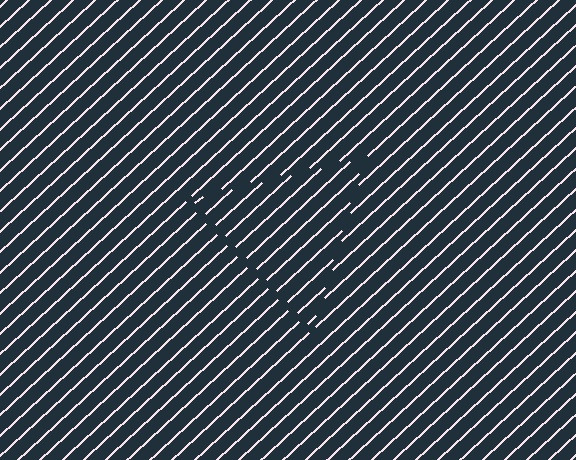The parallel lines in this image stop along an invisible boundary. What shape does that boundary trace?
An illusory triangle. The interior of the shape contains the same grating, shifted by half a period — the contour is defined by the phase discontinuity where line-ends from the inner and outer gratings abut.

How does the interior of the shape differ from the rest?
The interior of the shape contains the same grating, shifted by half a period — the contour is defined by the phase discontinuity where line-ends from the inner and outer gratings abut.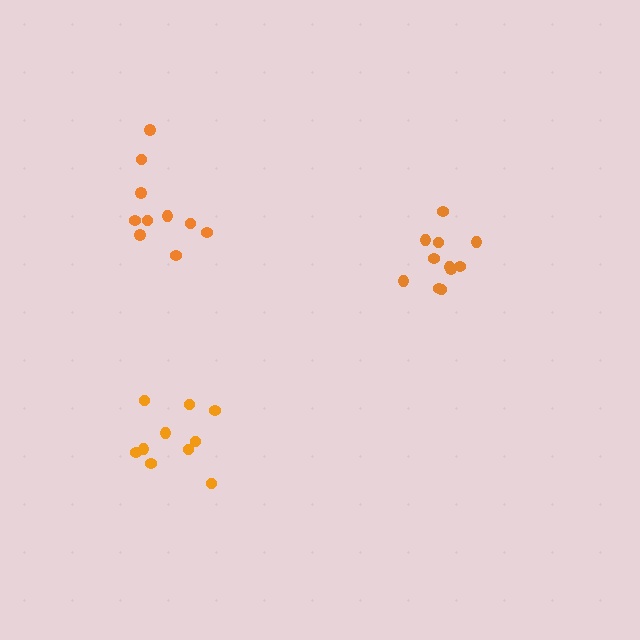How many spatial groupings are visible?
There are 3 spatial groupings.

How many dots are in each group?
Group 1: 11 dots, Group 2: 10 dots, Group 3: 10 dots (31 total).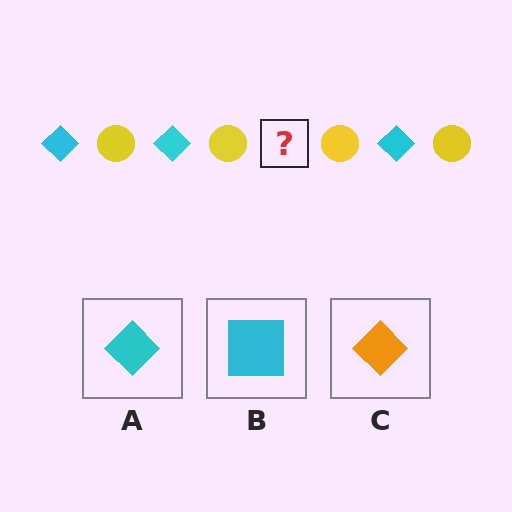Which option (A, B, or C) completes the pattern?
A.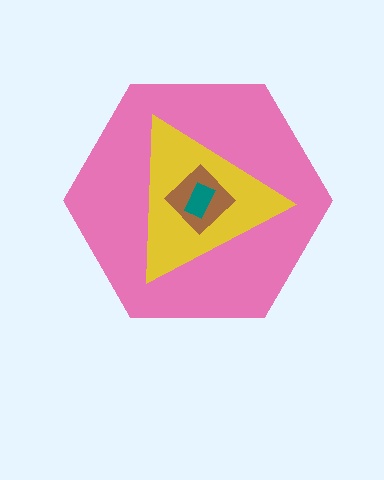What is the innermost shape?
The teal rectangle.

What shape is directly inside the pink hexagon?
The yellow triangle.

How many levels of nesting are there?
4.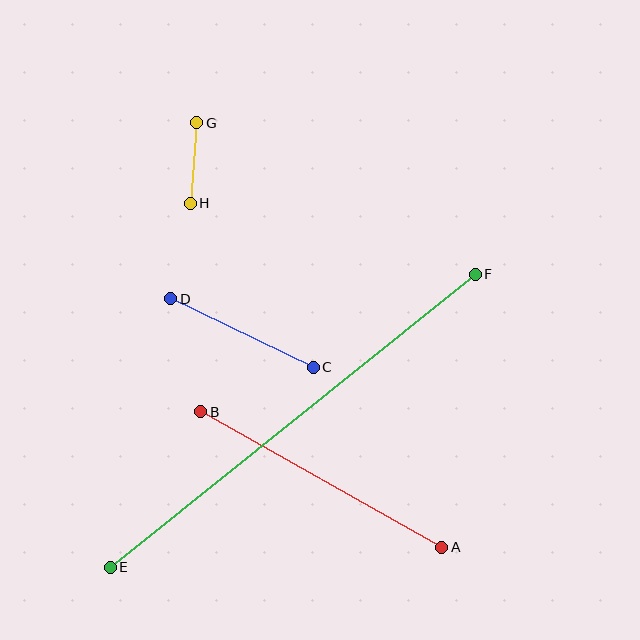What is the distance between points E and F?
The distance is approximately 468 pixels.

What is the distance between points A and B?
The distance is approximately 276 pixels.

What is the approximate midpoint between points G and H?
The midpoint is at approximately (194, 163) pixels.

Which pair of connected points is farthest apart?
Points E and F are farthest apart.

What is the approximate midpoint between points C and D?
The midpoint is at approximately (242, 333) pixels.